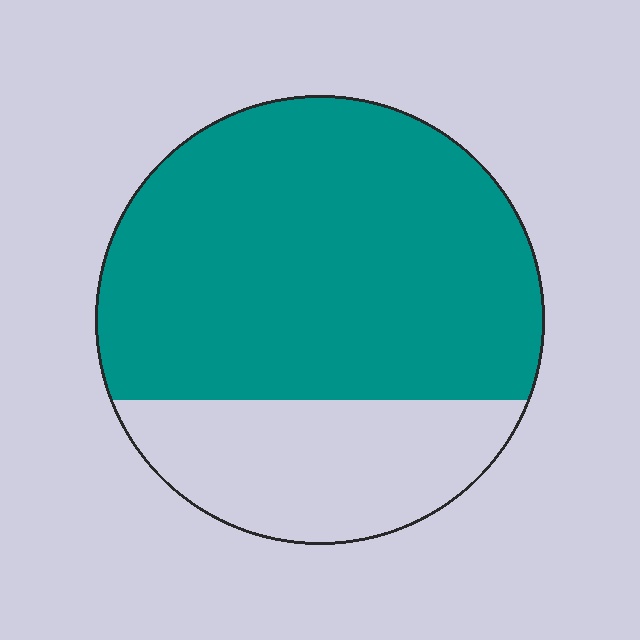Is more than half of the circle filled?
Yes.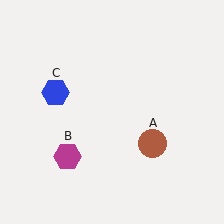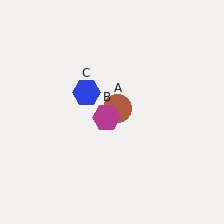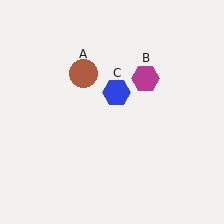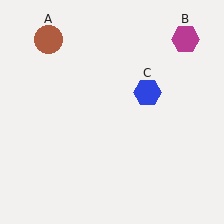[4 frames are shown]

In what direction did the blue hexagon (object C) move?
The blue hexagon (object C) moved right.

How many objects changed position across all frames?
3 objects changed position: brown circle (object A), magenta hexagon (object B), blue hexagon (object C).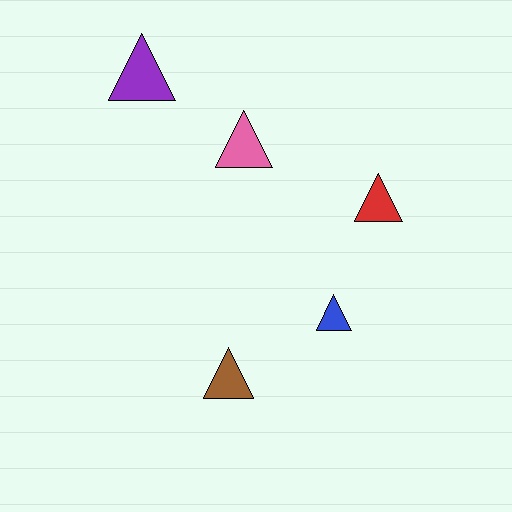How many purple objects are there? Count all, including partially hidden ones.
There is 1 purple object.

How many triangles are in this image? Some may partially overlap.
There are 5 triangles.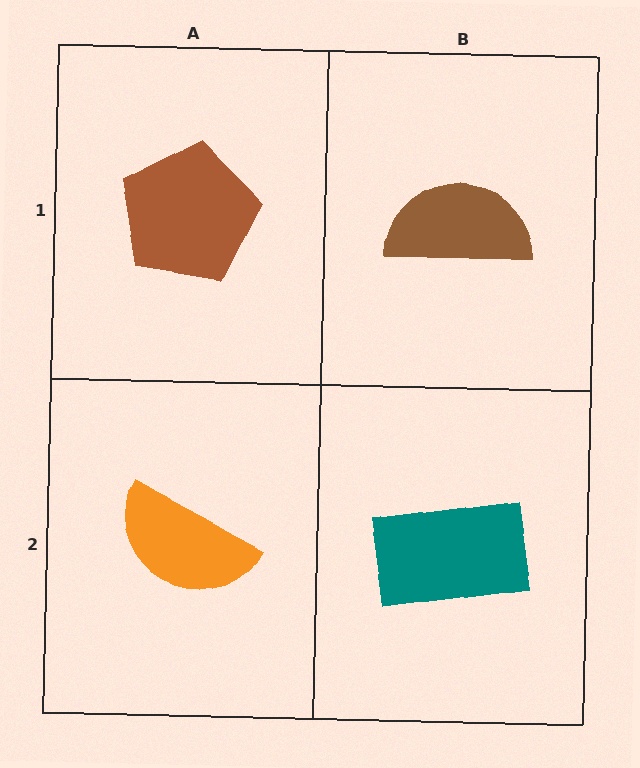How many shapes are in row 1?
2 shapes.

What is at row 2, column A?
An orange semicircle.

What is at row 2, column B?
A teal rectangle.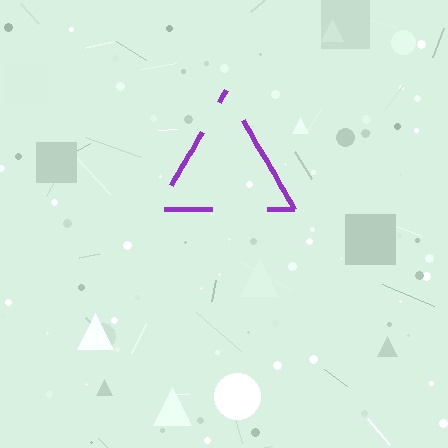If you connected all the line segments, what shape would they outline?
They would outline a triangle.